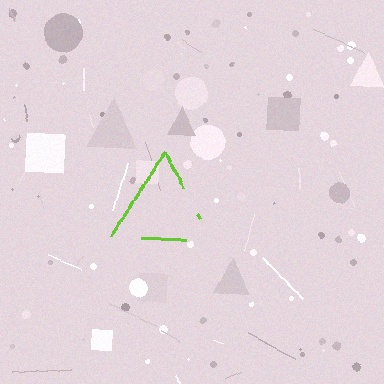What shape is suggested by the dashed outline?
The dashed outline suggests a triangle.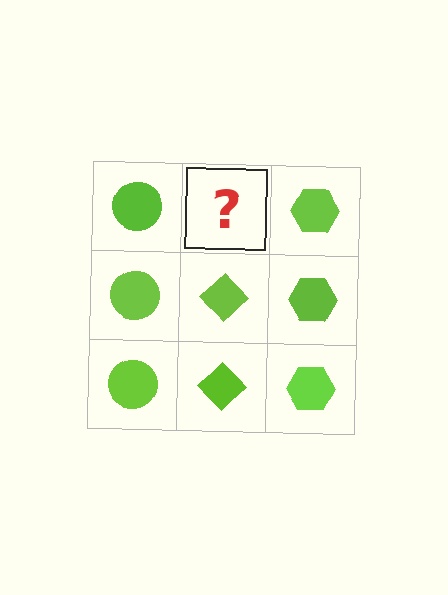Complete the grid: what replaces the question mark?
The question mark should be replaced with a lime diamond.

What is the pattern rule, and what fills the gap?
The rule is that each column has a consistent shape. The gap should be filled with a lime diamond.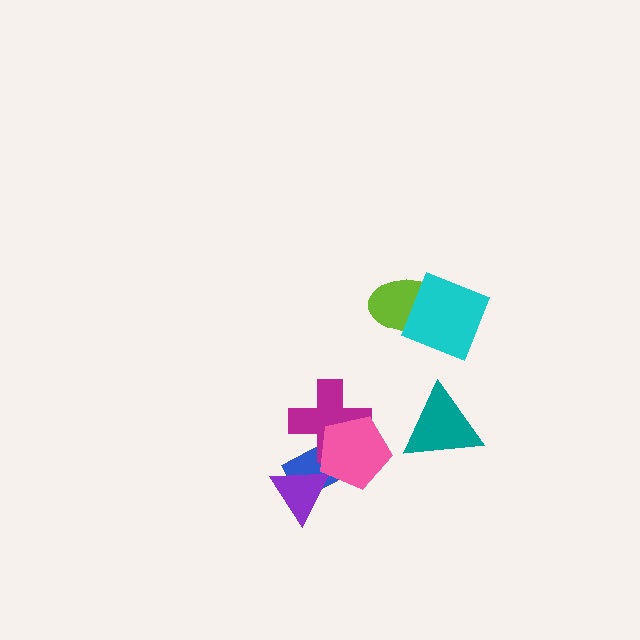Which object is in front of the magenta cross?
The pink pentagon is in front of the magenta cross.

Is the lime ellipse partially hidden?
Yes, it is partially covered by another shape.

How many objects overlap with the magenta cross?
2 objects overlap with the magenta cross.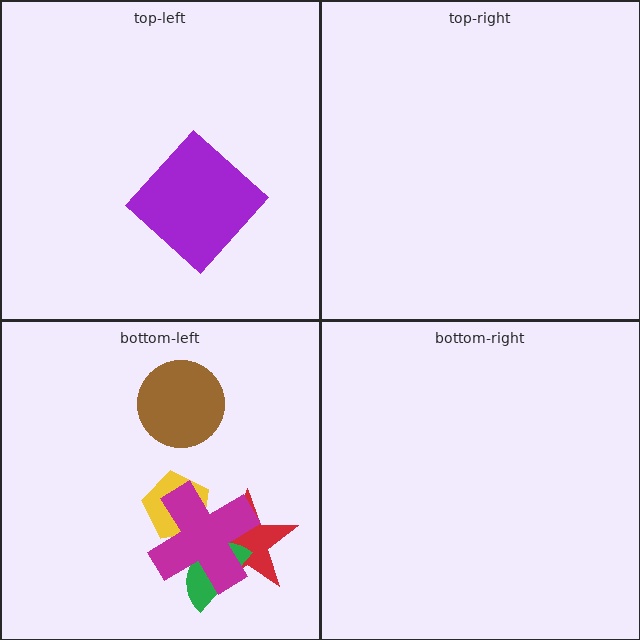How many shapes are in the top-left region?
1.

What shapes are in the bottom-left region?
The red star, the yellow pentagon, the green semicircle, the magenta cross, the brown circle.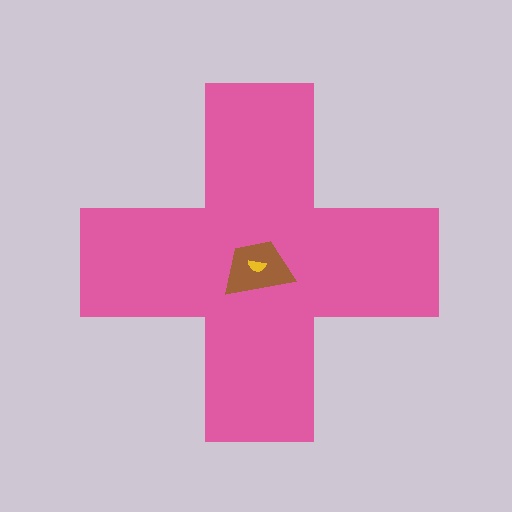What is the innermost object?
The yellow semicircle.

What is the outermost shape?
The pink cross.